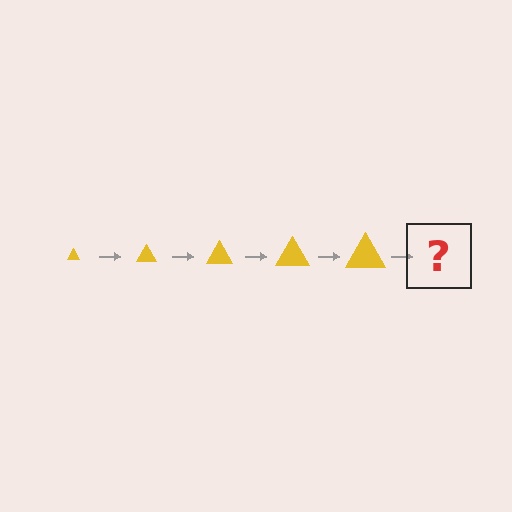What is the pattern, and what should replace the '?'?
The pattern is that the triangle gets progressively larger each step. The '?' should be a yellow triangle, larger than the previous one.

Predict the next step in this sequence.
The next step is a yellow triangle, larger than the previous one.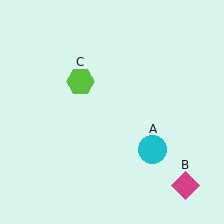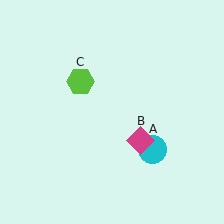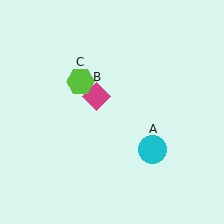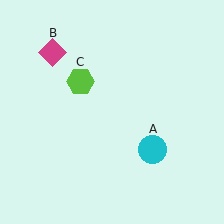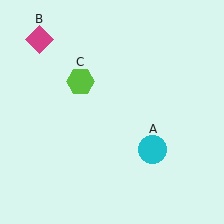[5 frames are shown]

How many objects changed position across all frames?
1 object changed position: magenta diamond (object B).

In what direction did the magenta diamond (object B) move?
The magenta diamond (object B) moved up and to the left.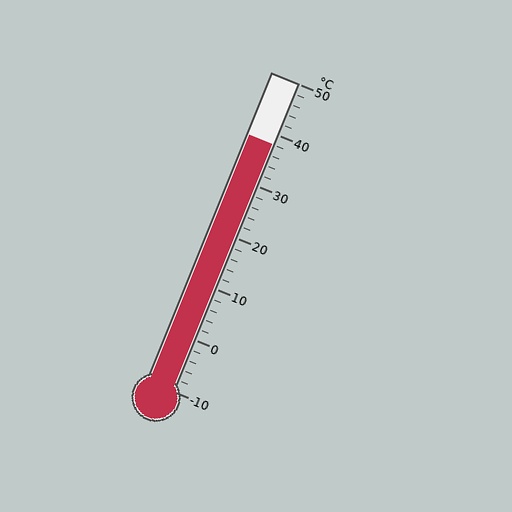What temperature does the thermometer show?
The thermometer shows approximately 38°C.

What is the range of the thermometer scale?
The thermometer scale ranges from -10°C to 50°C.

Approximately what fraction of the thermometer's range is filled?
The thermometer is filled to approximately 80% of its range.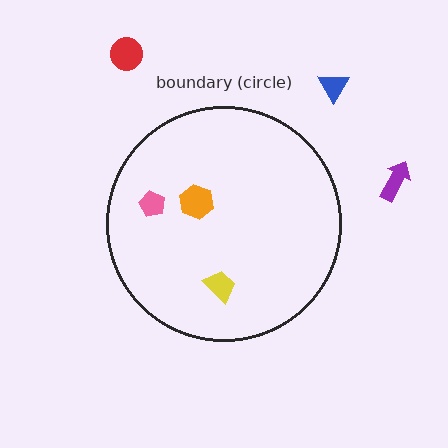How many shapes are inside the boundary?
3 inside, 3 outside.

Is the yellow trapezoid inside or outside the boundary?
Inside.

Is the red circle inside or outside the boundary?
Outside.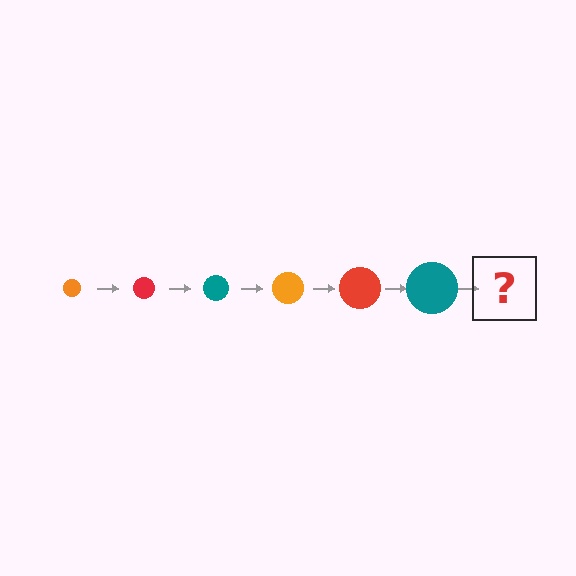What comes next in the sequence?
The next element should be an orange circle, larger than the previous one.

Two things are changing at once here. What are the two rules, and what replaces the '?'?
The two rules are that the circle grows larger each step and the color cycles through orange, red, and teal. The '?' should be an orange circle, larger than the previous one.